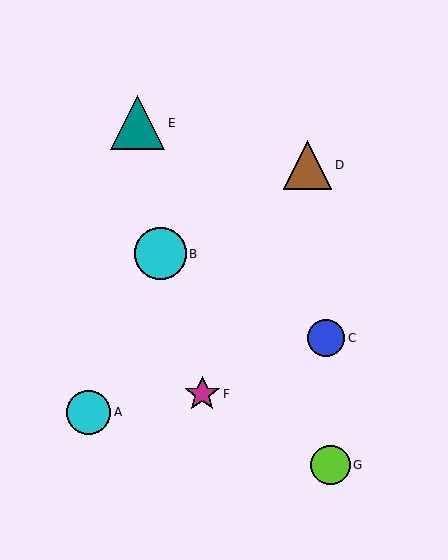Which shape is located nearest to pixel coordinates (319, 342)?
The blue circle (labeled C) at (326, 338) is nearest to that location.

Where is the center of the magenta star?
The center of the magenta star is at (202, 394).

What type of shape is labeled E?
Shape E is a teal triangle.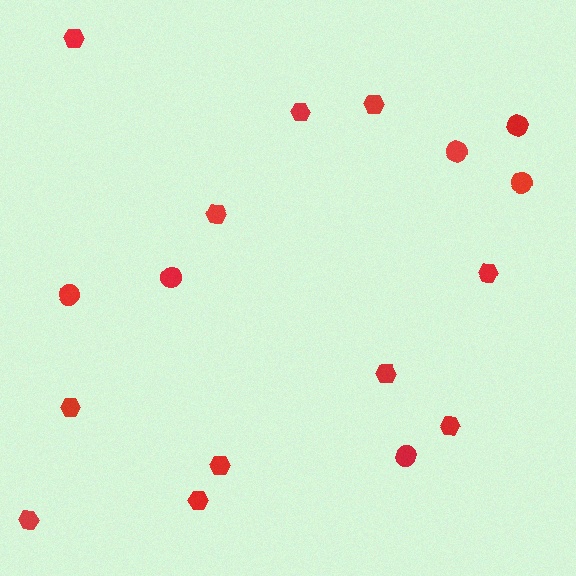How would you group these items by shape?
There are 2 groups: one group of hexagons (11) and one group of circles (6).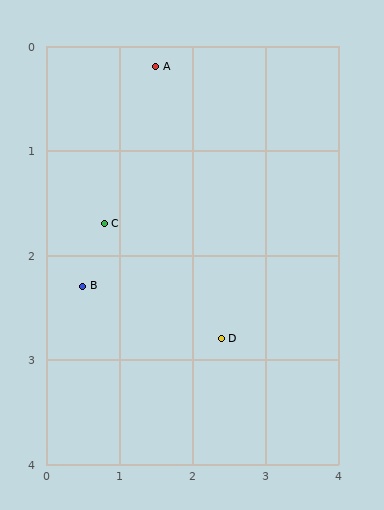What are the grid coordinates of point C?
Point C is at approximately (0.8, 1.7).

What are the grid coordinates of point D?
Point D is at approximately (2.4, 2.8).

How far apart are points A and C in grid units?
Points A and C are about 1.7 grid units apart.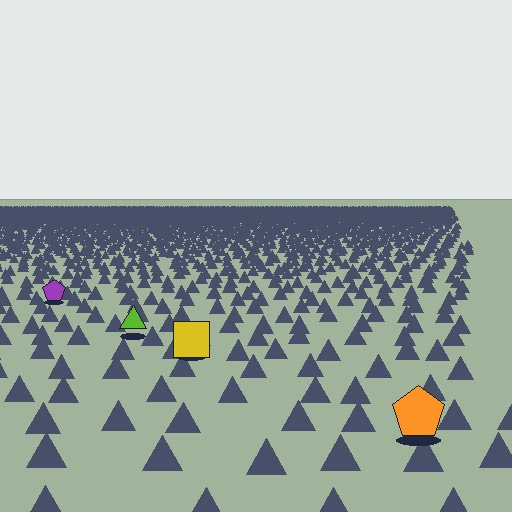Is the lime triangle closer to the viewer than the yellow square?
No. The yellow square is closer — you can tell from the texture gradient: the ground texture is coarser near it.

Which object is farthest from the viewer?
The purple pentagon is farthest from the viewer. It appears smaller and the ground texture around it is denser.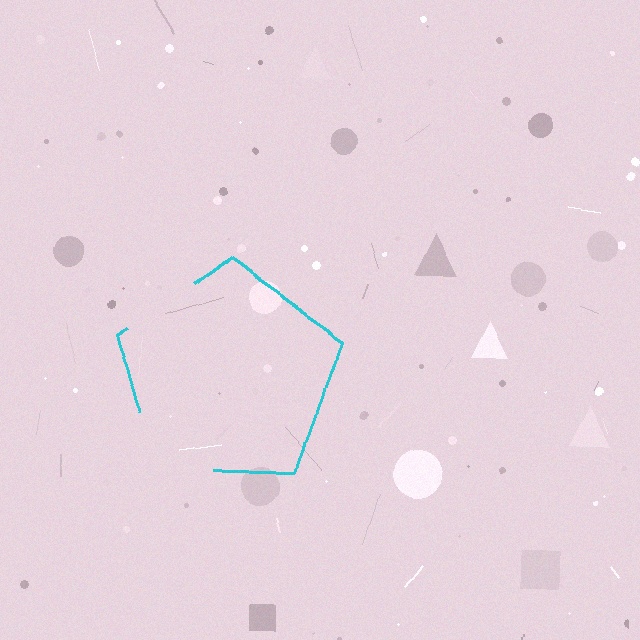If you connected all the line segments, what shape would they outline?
They would outline a pentagon.